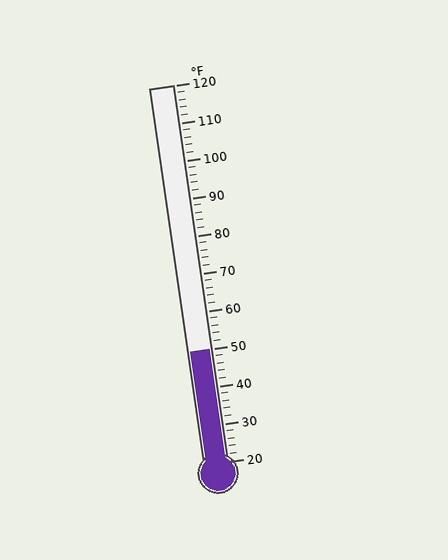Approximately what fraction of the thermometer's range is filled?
The thermometer is filled to approximately 30% of its range.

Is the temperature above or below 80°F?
The temperature is below 80°F.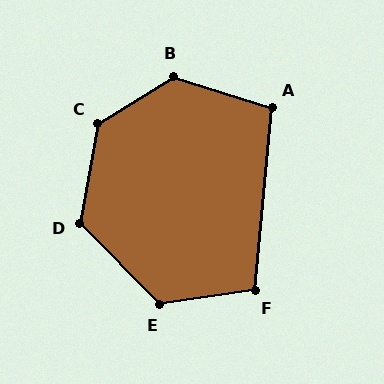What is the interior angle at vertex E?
Approximately 126 degrees (obtuse).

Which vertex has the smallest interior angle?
A, at approximately 102 degrees.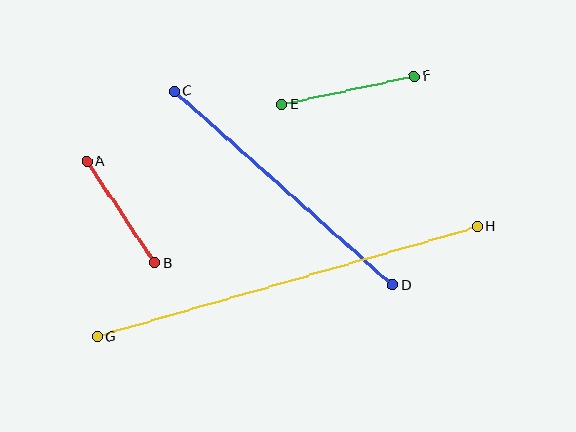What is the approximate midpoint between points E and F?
The midpoint is at approximately (348, 90) pixels.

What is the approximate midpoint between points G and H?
The midpoint is at approximately (287, 282) pixels.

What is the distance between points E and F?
The distance is approximately 135 pixels.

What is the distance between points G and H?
The distance is approximately 396 pixels.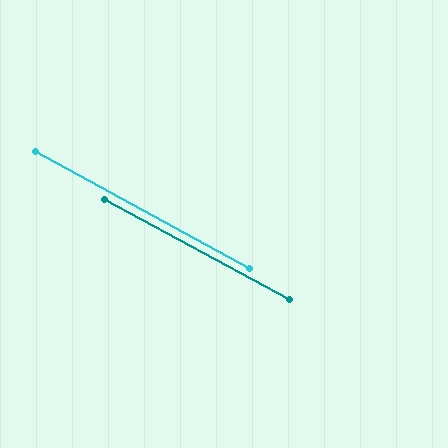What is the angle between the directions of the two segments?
Approximately 1 degree.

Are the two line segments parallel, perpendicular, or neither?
Parallel — their directions differ by only 0.5°.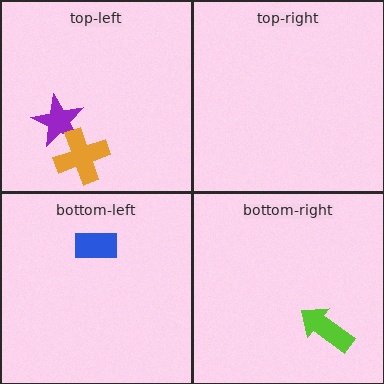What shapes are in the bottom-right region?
The lime arrow.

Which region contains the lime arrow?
The bottom-right region.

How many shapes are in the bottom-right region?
1.